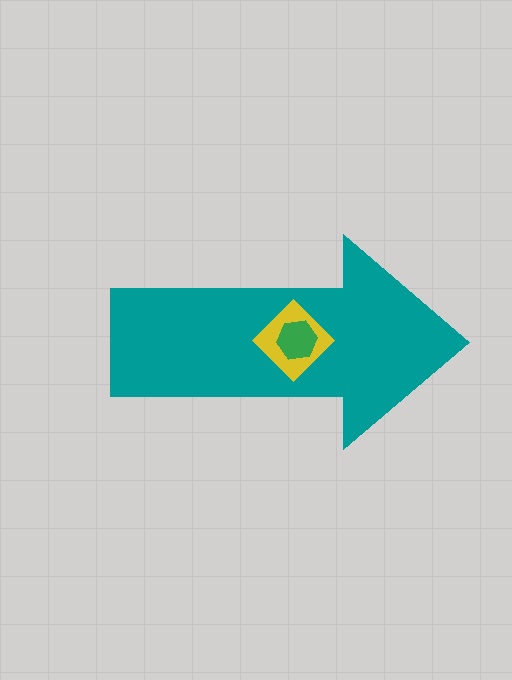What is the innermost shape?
The green hexagon.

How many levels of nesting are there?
3.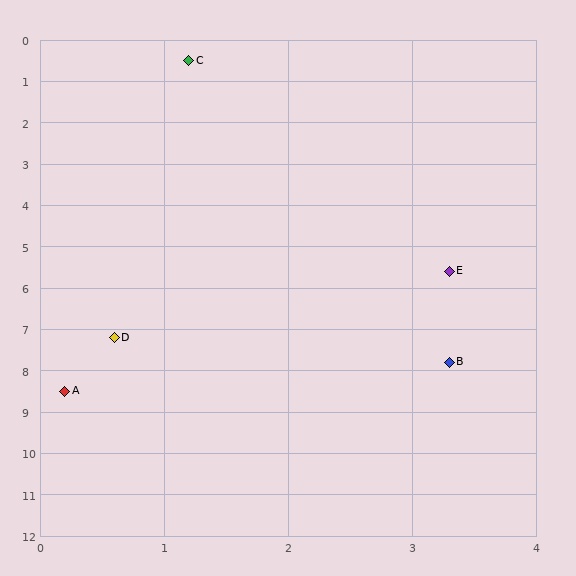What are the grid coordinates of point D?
Point D is at approximately (0.6, 7.2).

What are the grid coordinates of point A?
Point A is at approximately (0.2, 8.5).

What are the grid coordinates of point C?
Point C is at approximately (1.2, 0.5).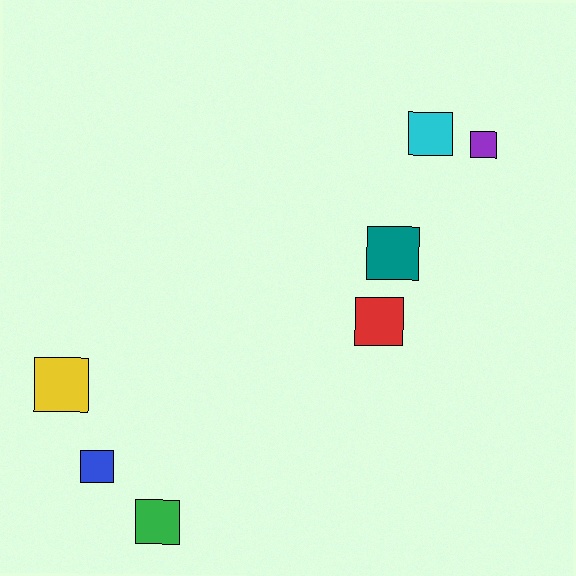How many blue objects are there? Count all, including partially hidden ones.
There is 1 blue object.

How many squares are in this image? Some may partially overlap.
There are 7 squares.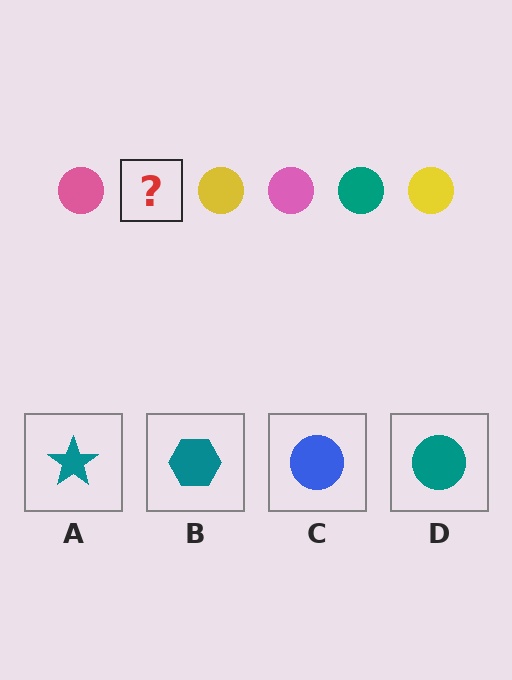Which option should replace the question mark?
Option D.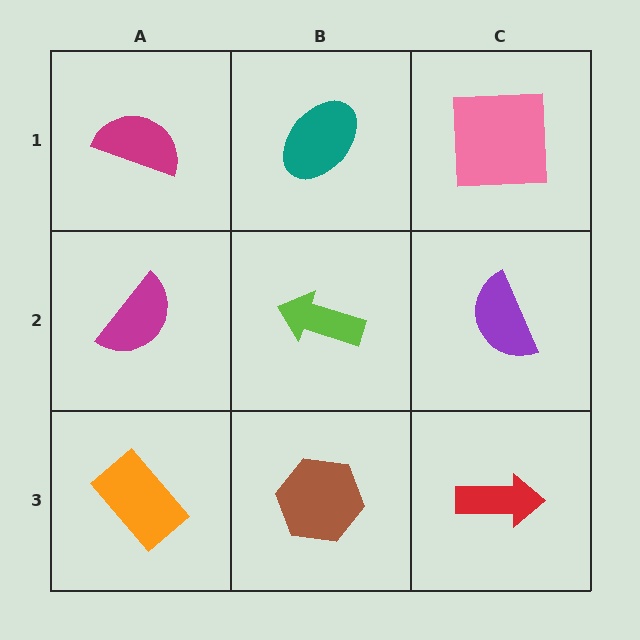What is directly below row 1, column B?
A lime arrow.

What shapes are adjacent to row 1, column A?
A magenta semicircle (row 2, column A), a teal ellipse (row 1, column B).